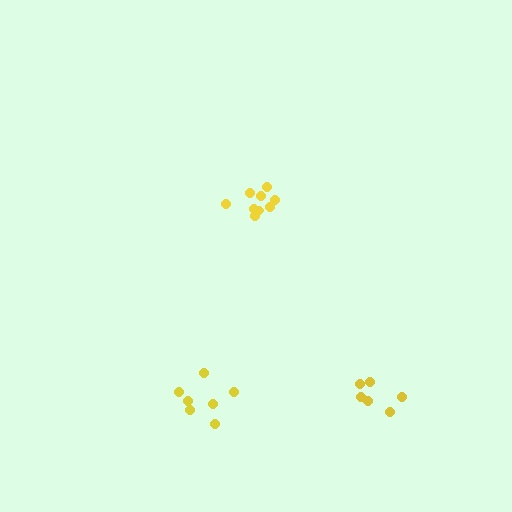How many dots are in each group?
Group 1: 6 dots, Group 2: 9 dots, Group 3: 7 dots (22 total).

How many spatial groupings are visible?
There are 3 spatial groupings.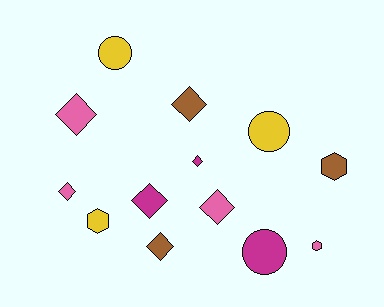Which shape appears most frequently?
Diamond, with 7 objects.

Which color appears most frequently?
Pink, with 4 objects.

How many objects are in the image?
There are 13 objects.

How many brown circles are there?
There are no brown circles.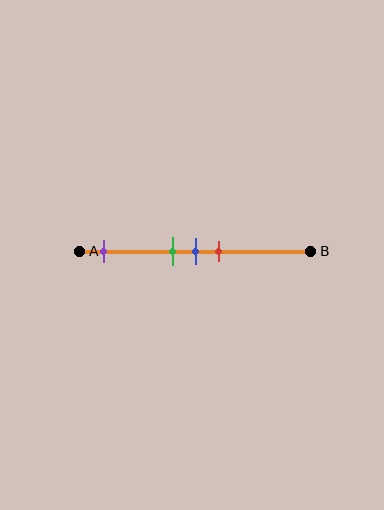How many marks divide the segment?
There are 4 marks dividing the segment.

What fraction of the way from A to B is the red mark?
The red mark is approximately 60% (0.6) of the way from A to B.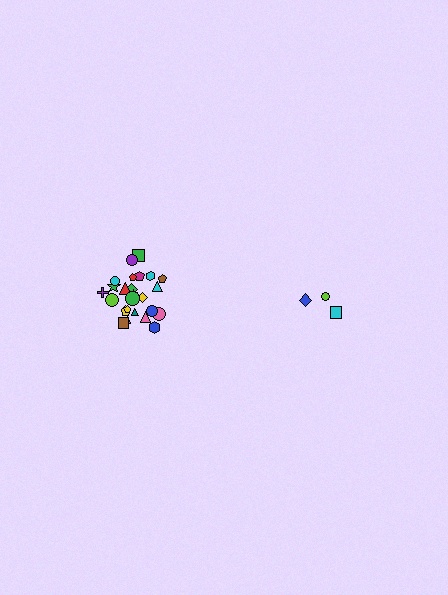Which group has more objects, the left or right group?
The left group.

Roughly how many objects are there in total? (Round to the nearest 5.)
Roughly 30 objects in total.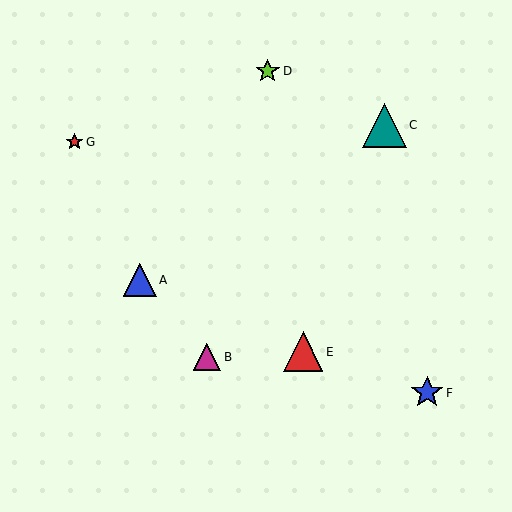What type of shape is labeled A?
Shape A is a blue triangle.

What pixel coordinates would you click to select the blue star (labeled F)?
Click at (427, 393) to select the blue star F.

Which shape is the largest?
The teal triangle (labeled C) is the largest.